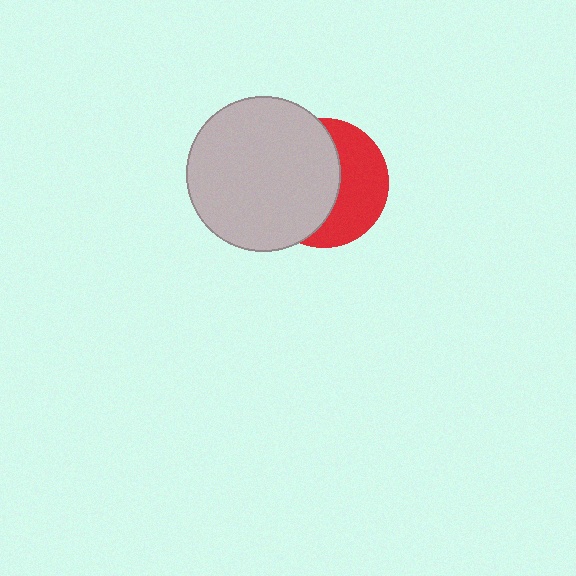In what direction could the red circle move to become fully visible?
The red circle could move right. That would shift it out from behind the light gray circle entirely.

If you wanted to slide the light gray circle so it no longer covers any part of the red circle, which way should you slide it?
Slide it left — that is the most direct way to separate the two shapes.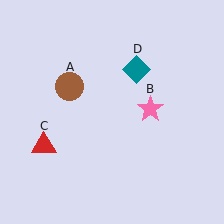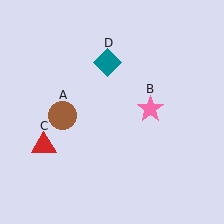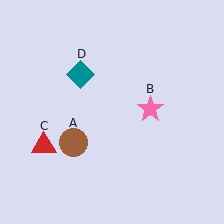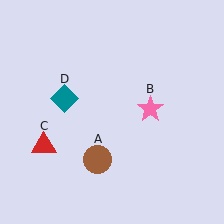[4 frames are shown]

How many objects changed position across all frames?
2 objects changed position: brown circle (object A), teal diamond (object D).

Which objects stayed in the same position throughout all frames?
Pink star (object B) and red triangle (object C) remained stationary.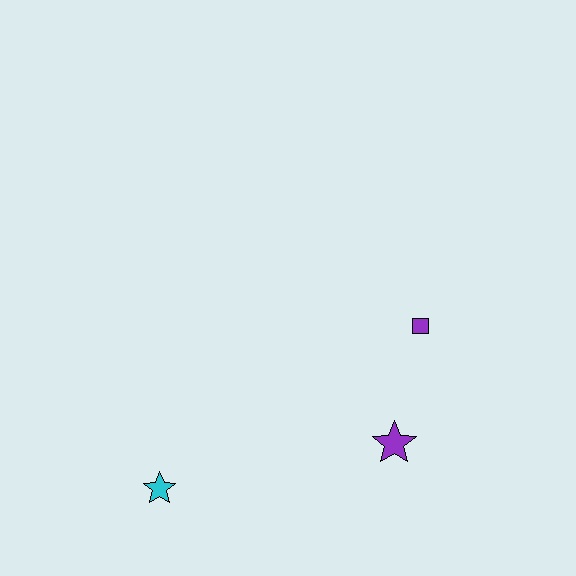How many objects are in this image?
There are 3 objects.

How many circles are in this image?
There are no circles.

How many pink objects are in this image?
There are no pink objects.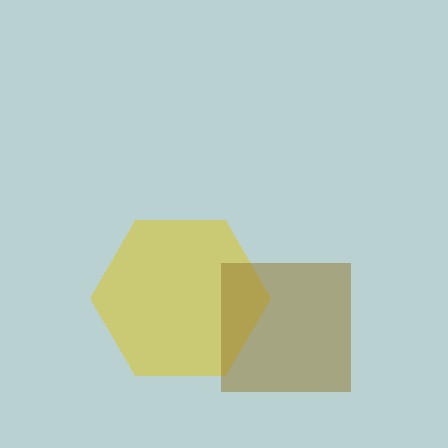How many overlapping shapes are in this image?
There are 2 overlapping shapes in the image.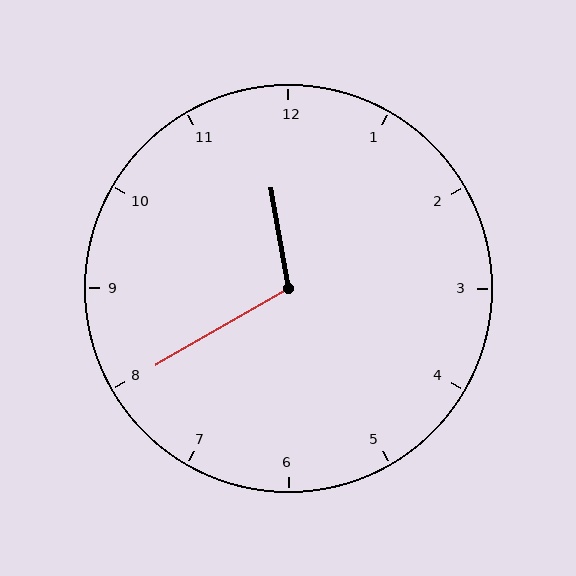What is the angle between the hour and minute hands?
Approximately 110 degrees.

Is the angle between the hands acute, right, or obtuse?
It is obtuse.